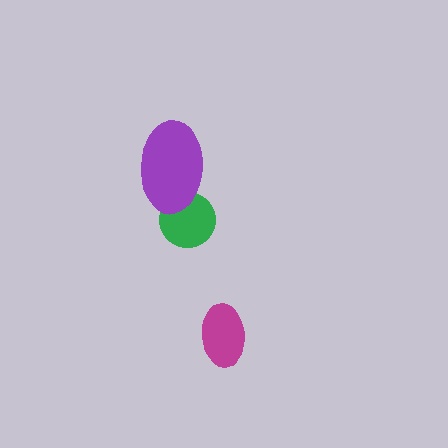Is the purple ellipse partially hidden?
No, no other shape covers it.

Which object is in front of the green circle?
The purple ellipse is in front of the green circle.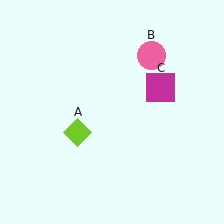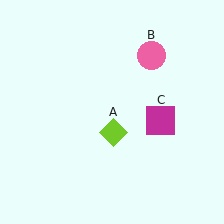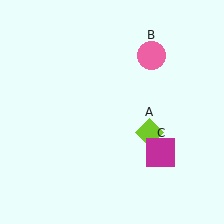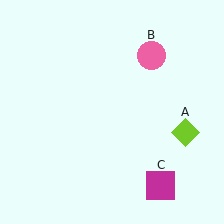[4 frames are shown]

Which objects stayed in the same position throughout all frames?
Pink circle (object B) remained stationary.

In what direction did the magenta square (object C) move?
The magenta square (object C) moved down.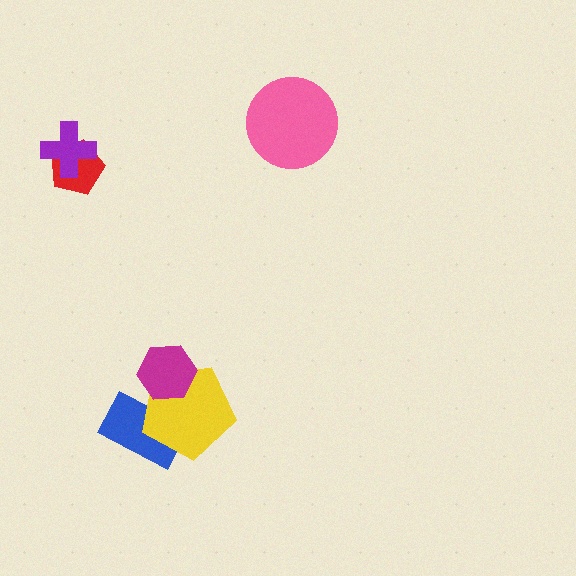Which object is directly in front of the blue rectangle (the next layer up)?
The yellow pentagon is directly in front of the blue rectangle.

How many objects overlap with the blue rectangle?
2 objects overlap with the blue rectangle.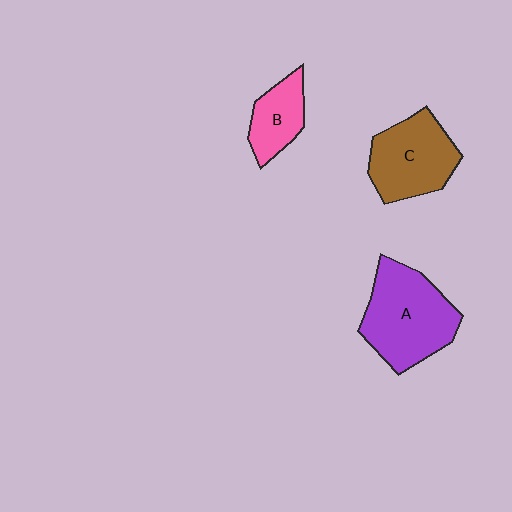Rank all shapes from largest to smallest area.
From largest to smallest: A (purple), C (brown), B (pink).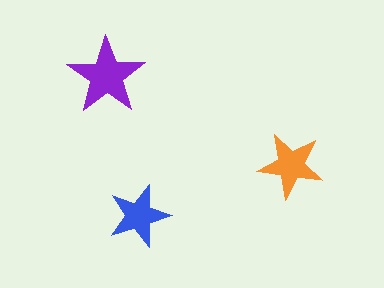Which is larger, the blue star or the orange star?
The orange one.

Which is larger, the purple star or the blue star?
The purple one.